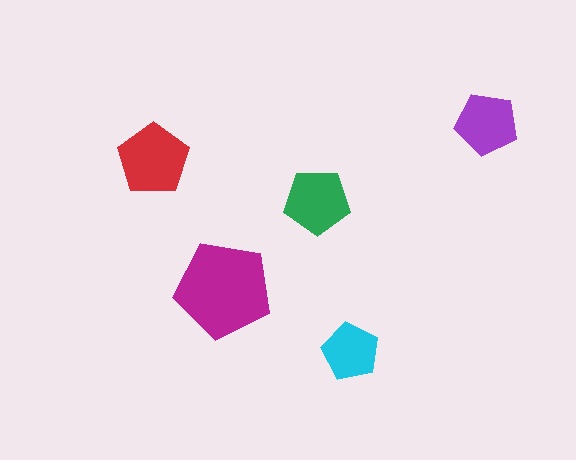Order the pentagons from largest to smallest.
the magenta one, the red one, the green one, the purple one, the cyan one.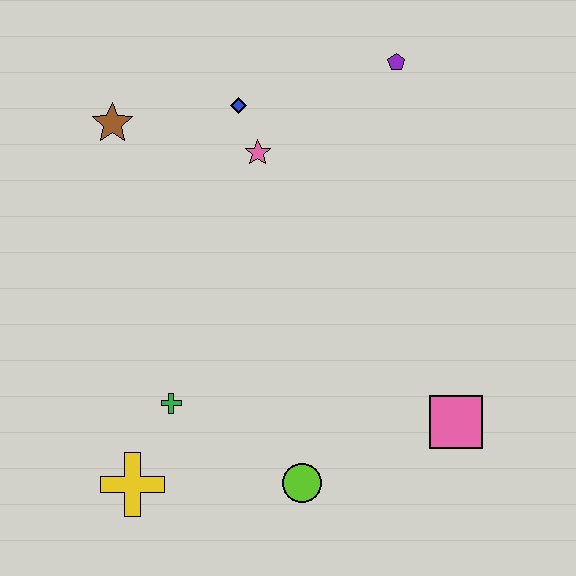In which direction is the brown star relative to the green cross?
The brown star is above the green cross.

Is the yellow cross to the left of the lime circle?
Yes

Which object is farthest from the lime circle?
The purple pentagon is farthest from the lime circle.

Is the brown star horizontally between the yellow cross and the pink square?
No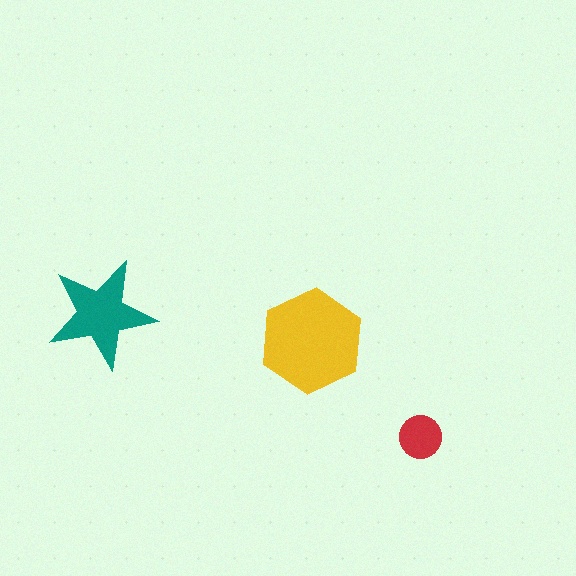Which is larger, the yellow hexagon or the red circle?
The yellow hexagon.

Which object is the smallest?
The red circle.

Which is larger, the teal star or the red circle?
The teal star.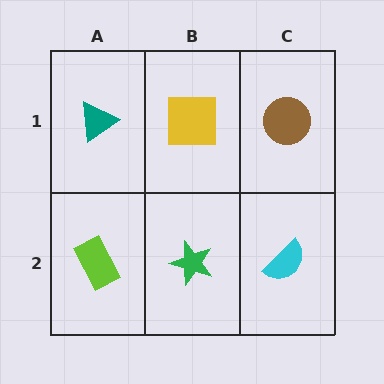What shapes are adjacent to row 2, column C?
A brown circle (row 1, column C), a green star (row 2, column B).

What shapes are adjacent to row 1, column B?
A green star (row 2, column B), a teal triangle (row 1, column A), a brown circle (row 1, column C).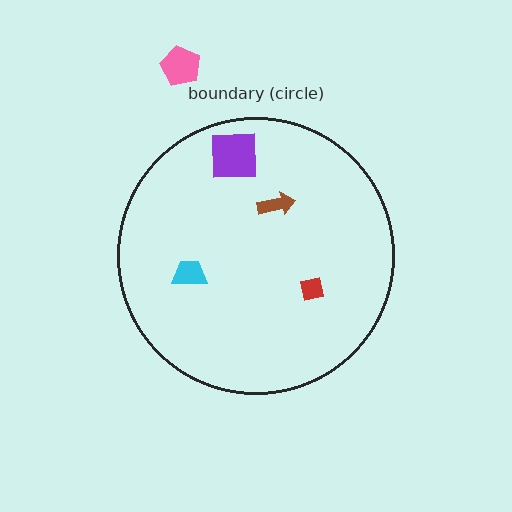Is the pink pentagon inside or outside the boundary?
Outside.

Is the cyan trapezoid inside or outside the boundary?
Inside.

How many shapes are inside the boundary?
4 inside, 1 outside.